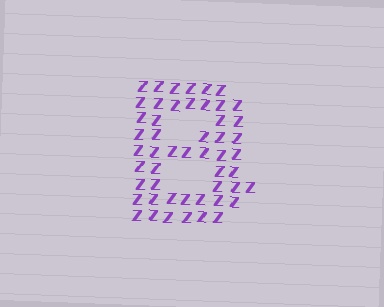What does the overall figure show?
The overall figure shows the letter B.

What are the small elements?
The small elements are letter Z's.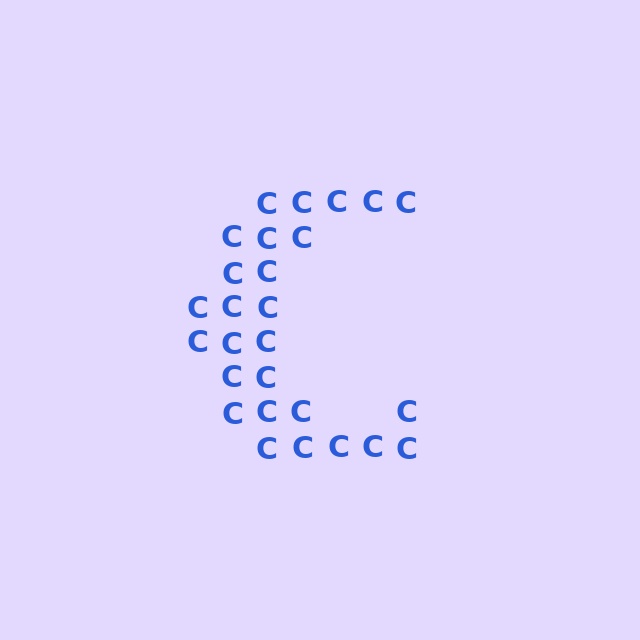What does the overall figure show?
The overall figure shows the letter C.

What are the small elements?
The small elements are letter C's.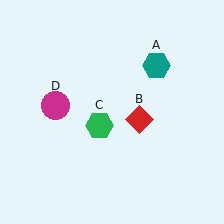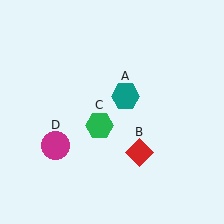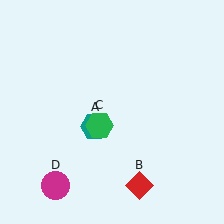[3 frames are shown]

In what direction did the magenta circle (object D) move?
The magenta circle (object D) moved down.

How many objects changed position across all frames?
3 objects changed position: teal hexagon (object A), red diamond (object B), magenta circle (object D).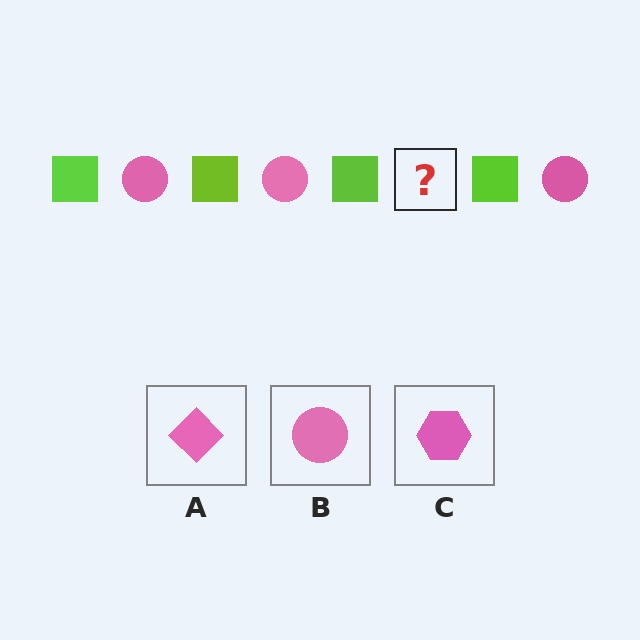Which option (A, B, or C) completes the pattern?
B.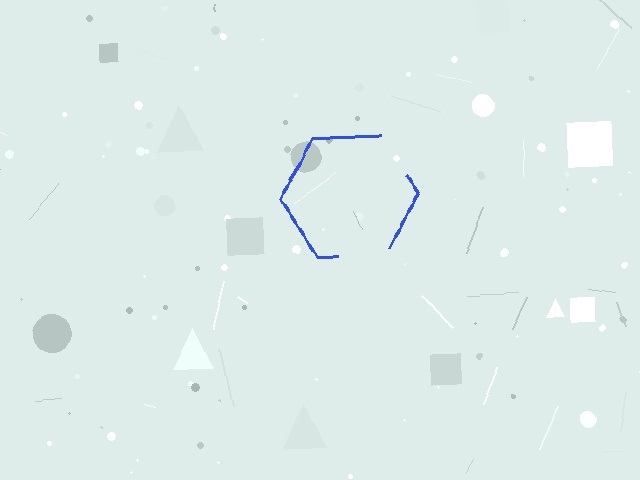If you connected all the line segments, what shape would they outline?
They would outline a hexagon.